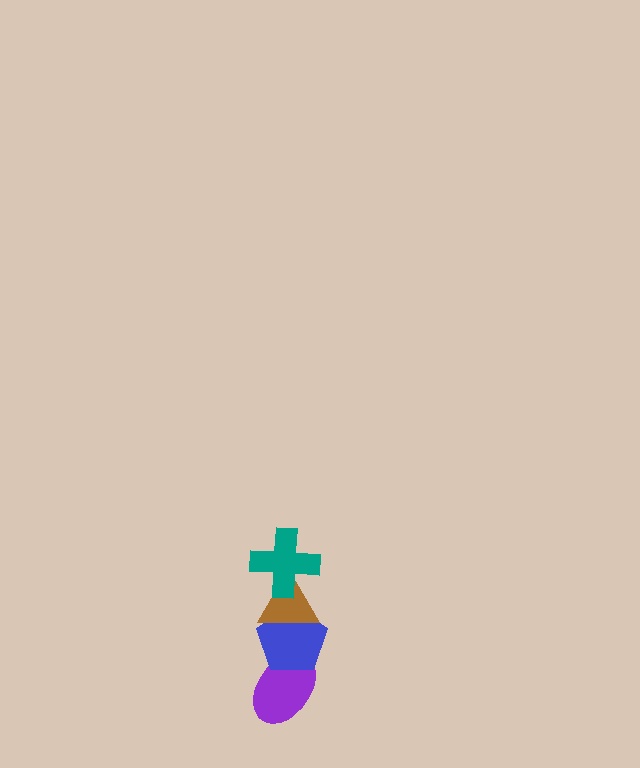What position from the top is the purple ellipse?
The purple ellipse is 4th from the top.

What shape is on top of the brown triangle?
The teal cross is on top of the brown triangle.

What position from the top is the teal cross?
The teal cross is 1st from the top.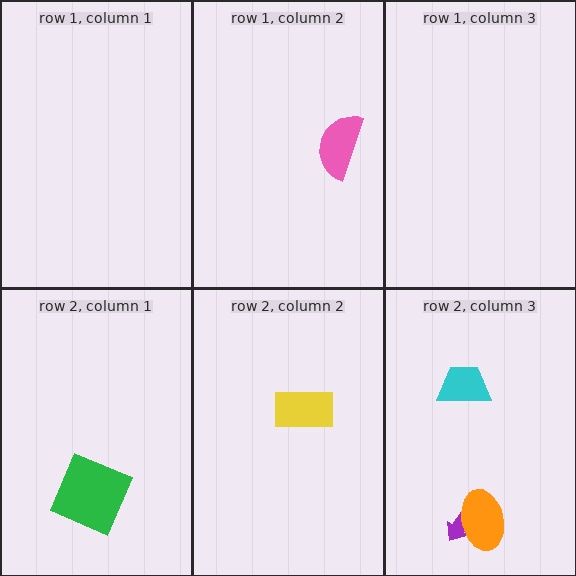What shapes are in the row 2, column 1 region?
The green square.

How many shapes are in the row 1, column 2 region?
1.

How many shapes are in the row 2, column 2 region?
1.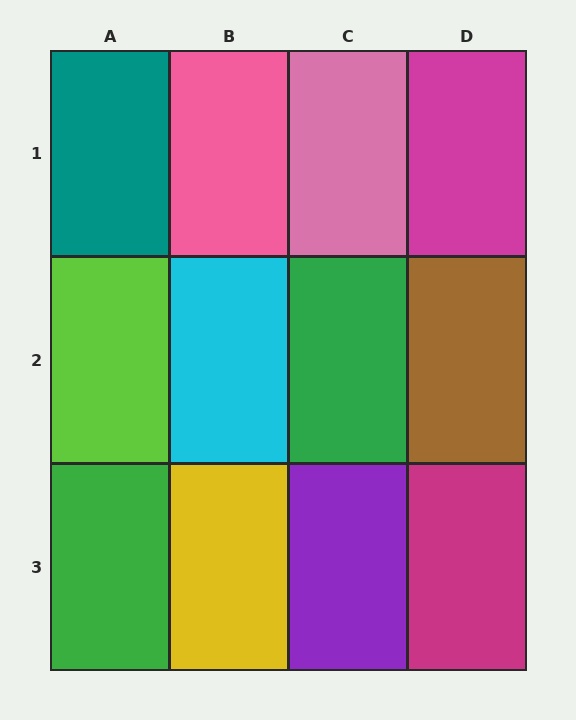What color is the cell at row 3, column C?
Purple.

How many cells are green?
2 cells are green.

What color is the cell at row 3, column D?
Magenta.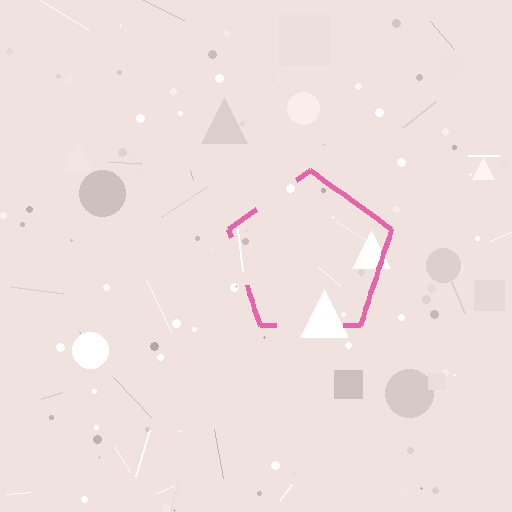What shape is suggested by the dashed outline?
The dashed outline suggests a pentagon.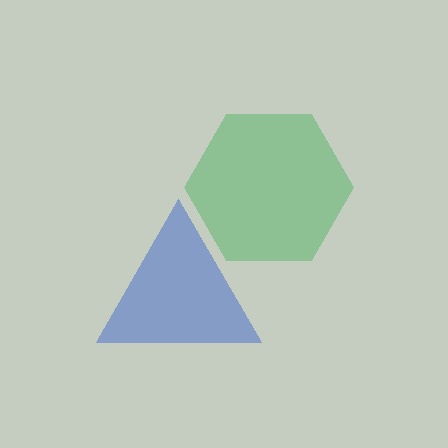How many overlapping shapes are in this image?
There are 2 overlapping shapes in the image.